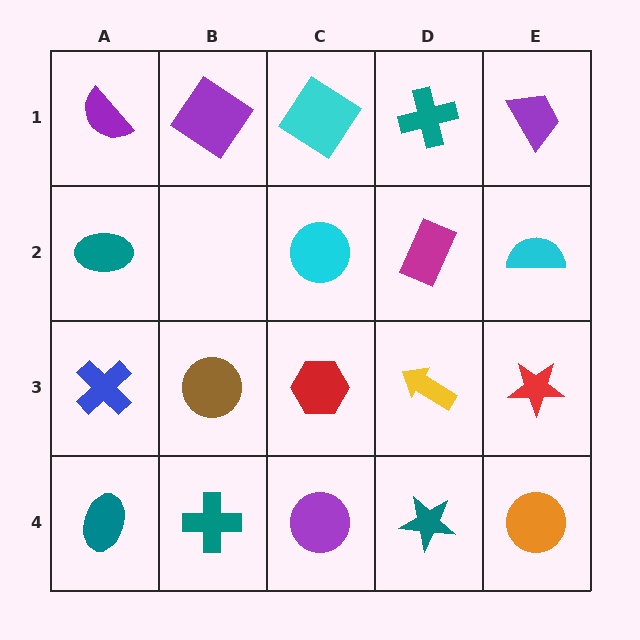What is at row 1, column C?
A cyan diamond.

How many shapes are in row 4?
5 shapes.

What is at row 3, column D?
A yellow arrow.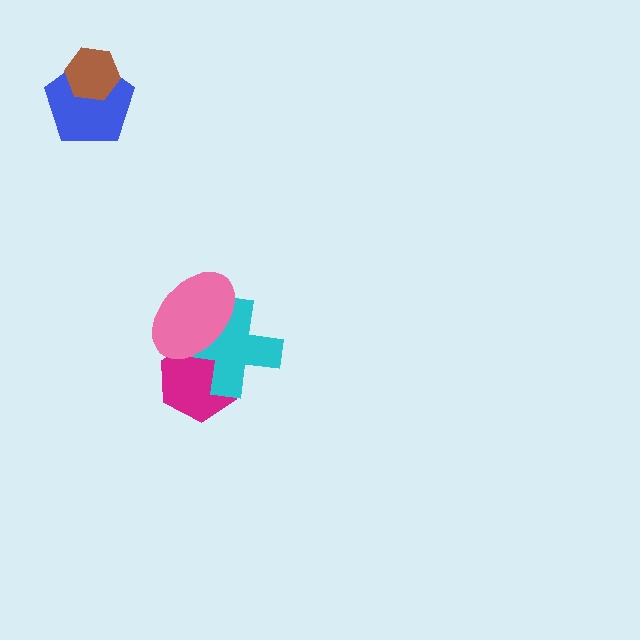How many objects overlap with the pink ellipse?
2 objects overlap with the pink ellipse.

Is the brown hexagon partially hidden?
No, no other shape covers it.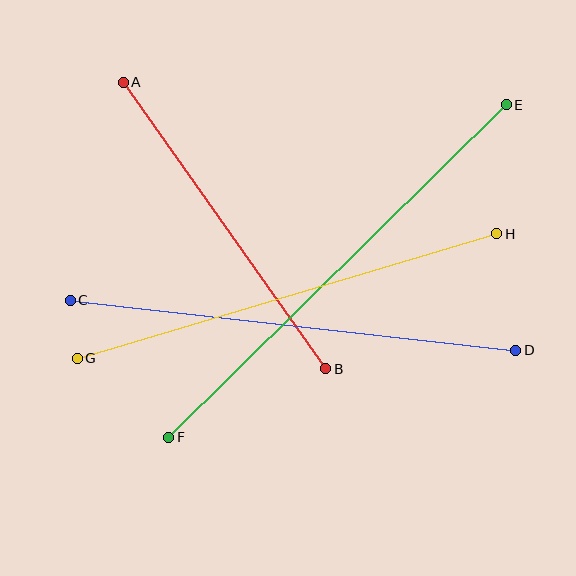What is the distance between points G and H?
The distance is approximately 438 pixels.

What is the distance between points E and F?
The distance is approximately 474 pixels.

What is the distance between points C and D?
The distance is approximately 448 pixels.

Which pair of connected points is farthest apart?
Points E and F are farthest apart.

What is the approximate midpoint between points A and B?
The midpoint is at approximately (225, 226) pixels.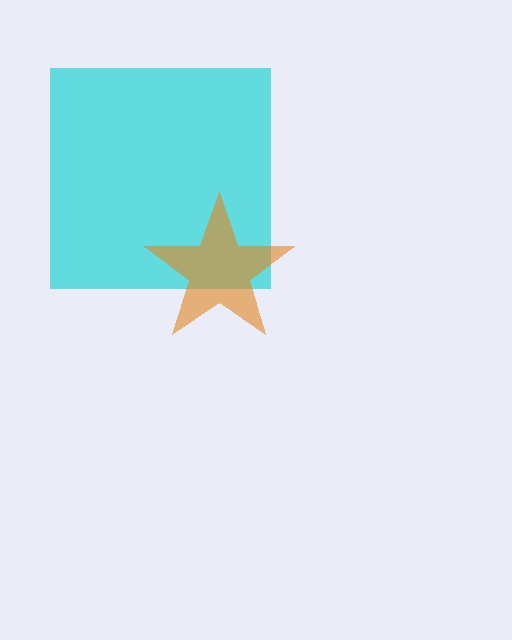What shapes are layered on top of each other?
The layered shapes are: a cyan square, an orange star.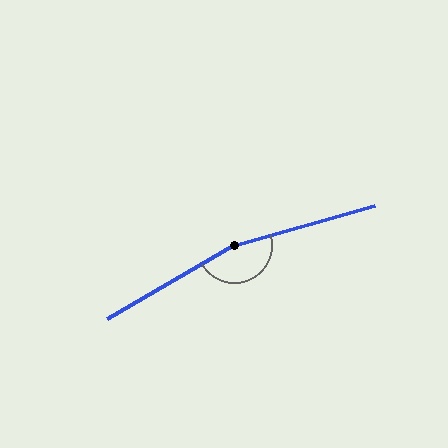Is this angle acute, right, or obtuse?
It is obtuse.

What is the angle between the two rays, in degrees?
Approximately 166 degrees.